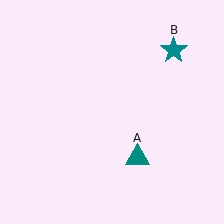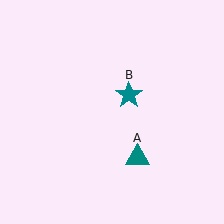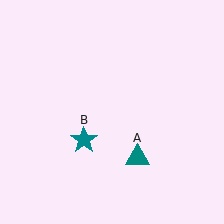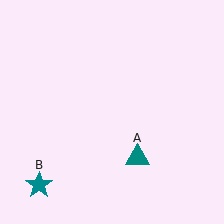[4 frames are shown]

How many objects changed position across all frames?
1 object changed position: teal star (object B).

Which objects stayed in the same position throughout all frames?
Teal triangle (object A) remained stationary.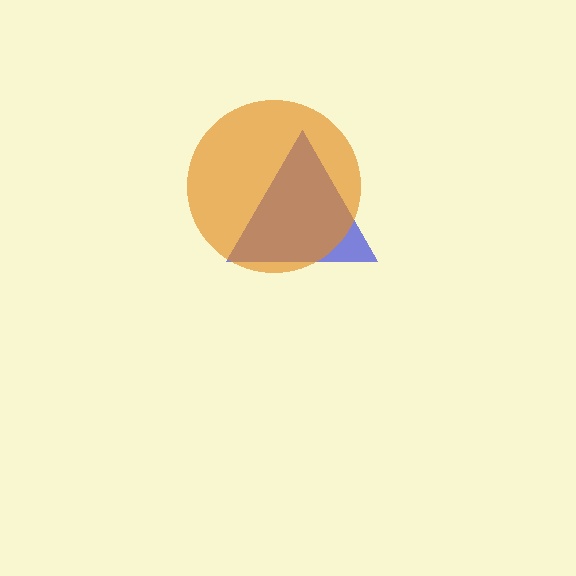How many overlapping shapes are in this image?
There are 2 overlapping shapes in the image.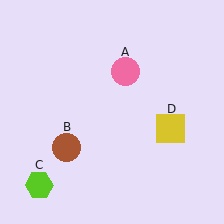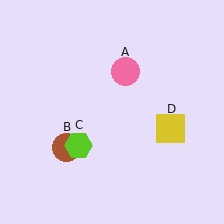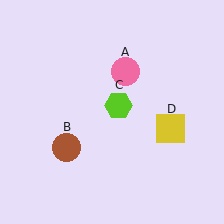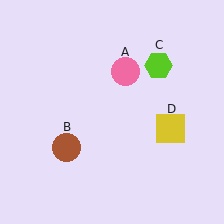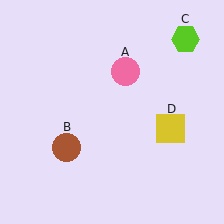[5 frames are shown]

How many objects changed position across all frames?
1 object changed position: lime hexagon (object C).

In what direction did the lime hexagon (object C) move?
The lime hexagon (object C) moved up and to the right.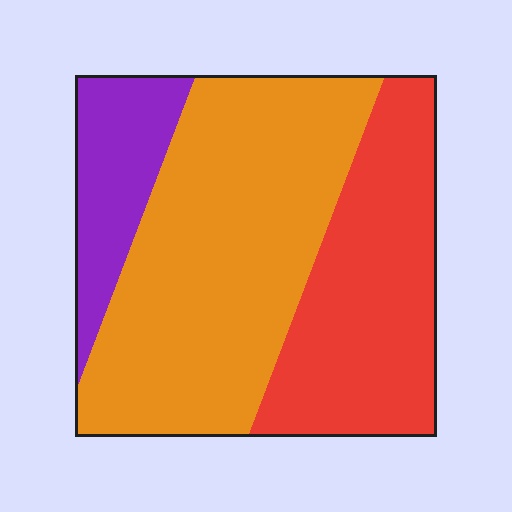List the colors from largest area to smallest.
From largest to smallest: orange, red, purple.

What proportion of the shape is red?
Red takes up between a quarter and a half of the shape.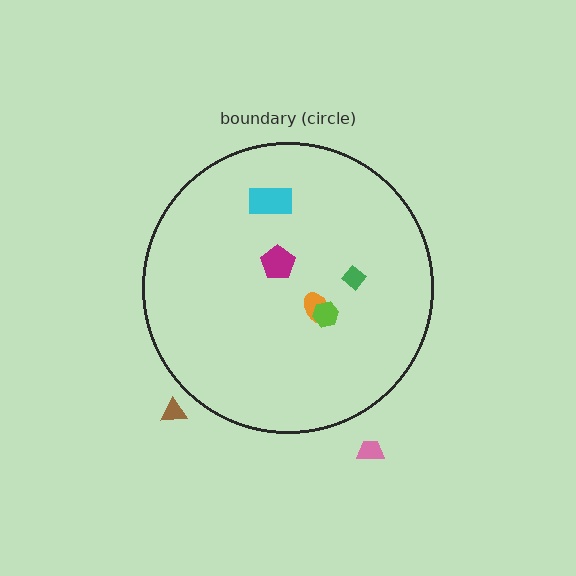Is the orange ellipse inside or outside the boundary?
Inside.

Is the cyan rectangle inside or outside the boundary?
Inside.